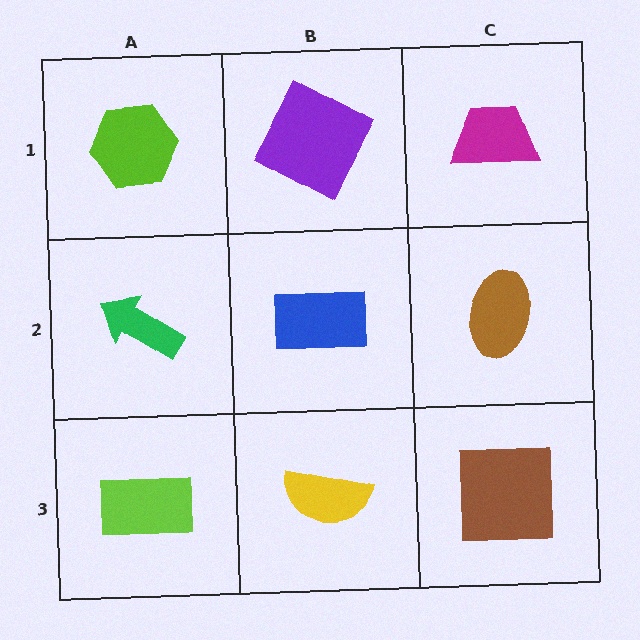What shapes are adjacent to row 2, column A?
A lime hexagon (row 1, column A), a lime rectangle (row 3, column A), a blue rectangle (row 2, column B).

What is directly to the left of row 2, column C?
A blue rectangle.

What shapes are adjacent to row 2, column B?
A purple square (row 1, column B), a yellow semicircle (row 3, column B), a green arrow (row 2, column A), a brown ellipse (row 2, column C).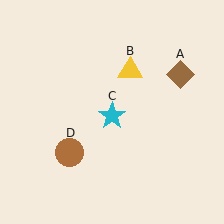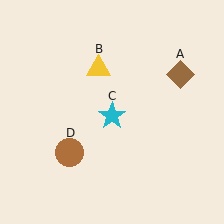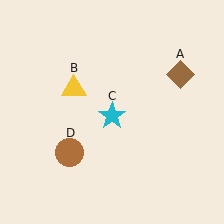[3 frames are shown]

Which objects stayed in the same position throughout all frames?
Brown diamond (object A) and cyan star (object C) and brown circle (object D) remained stationary.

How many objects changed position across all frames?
1 object changed position: yellow triangle (object B).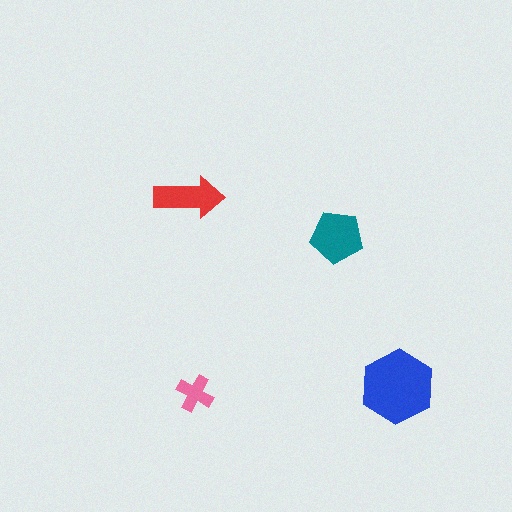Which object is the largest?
The blue hexagon.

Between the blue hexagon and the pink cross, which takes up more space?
The blue hexagon.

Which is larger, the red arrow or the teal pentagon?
The teal pentagon.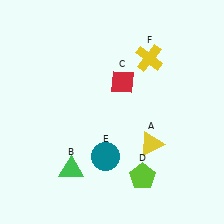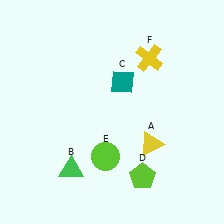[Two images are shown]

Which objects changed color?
C changed from red to teal. E changed from teal to lime.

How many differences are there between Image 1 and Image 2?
There are 2 differences between the two images.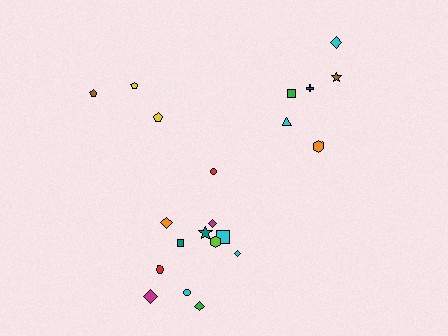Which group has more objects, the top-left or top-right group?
The top-right group.